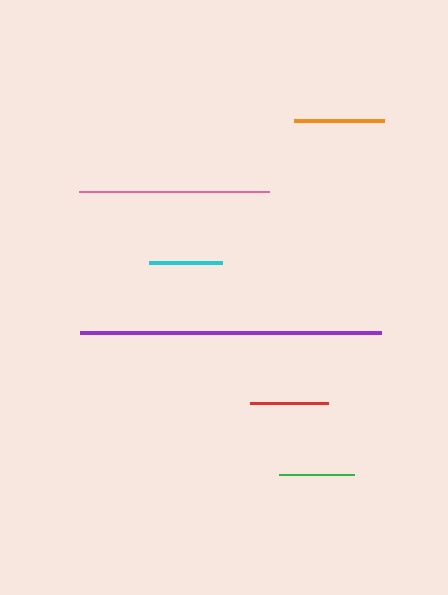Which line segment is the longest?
The purple line is the longest at approximately 301 pixels.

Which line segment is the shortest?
The cyan line is the shortest at approximately 73 pixels.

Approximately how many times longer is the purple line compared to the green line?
The purple line is approximately 4.0 times the length of the green line.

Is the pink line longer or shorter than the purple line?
The purple line is longer than the pink line.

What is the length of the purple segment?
The purple segment is approximately 301 pixels long.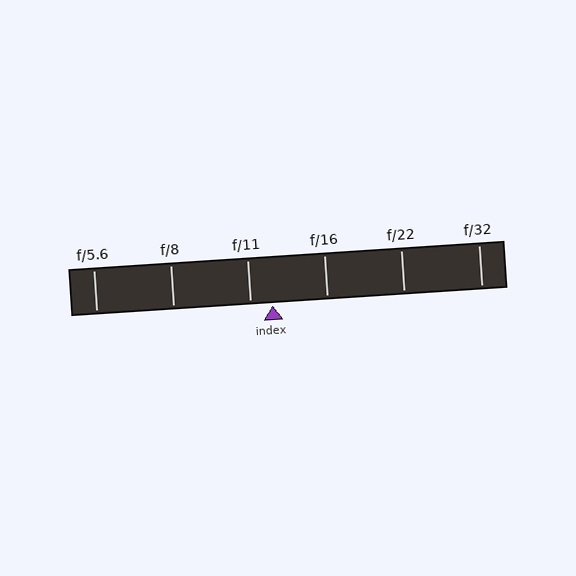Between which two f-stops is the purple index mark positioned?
The index mark is between f/11 and f/16.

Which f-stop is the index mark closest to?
The index mark is closest to f/11.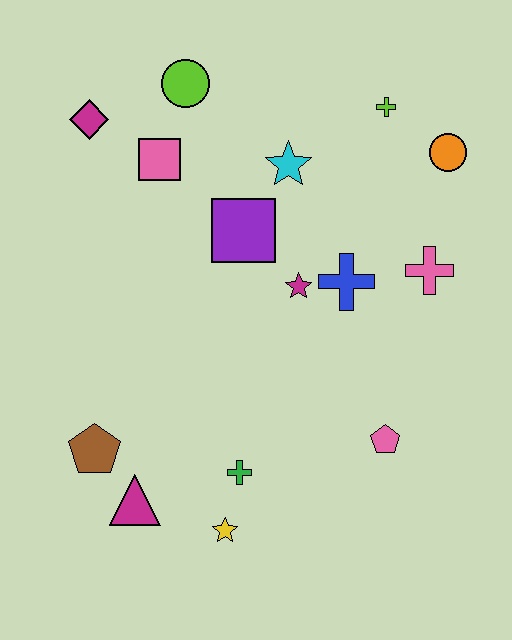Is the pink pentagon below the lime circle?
Yes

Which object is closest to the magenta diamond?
The pink square is closest to the magenta diamond.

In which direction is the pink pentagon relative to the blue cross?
The pink pentagon is below the blue cross.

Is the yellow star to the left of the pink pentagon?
Yes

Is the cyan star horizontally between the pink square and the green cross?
No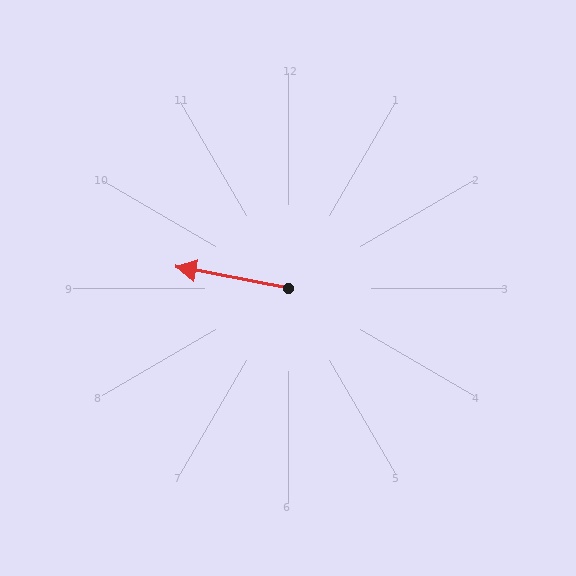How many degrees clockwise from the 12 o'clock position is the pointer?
Approximately 281 degrees.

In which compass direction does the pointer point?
West.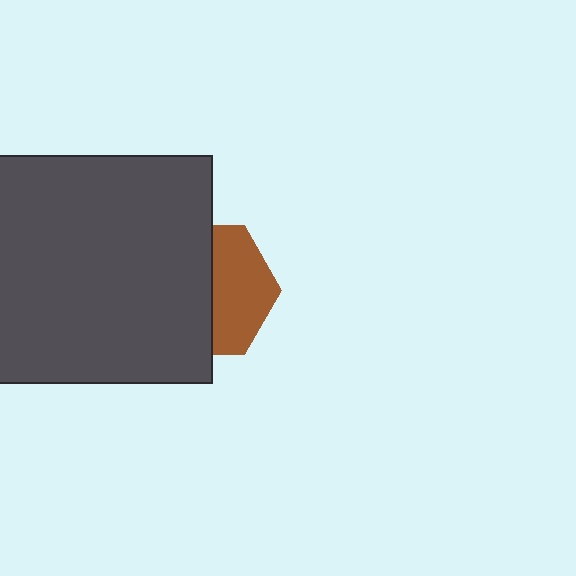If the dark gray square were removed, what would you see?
You would see the complete brown hexagon.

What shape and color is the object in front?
The object in front is a dark gray square.